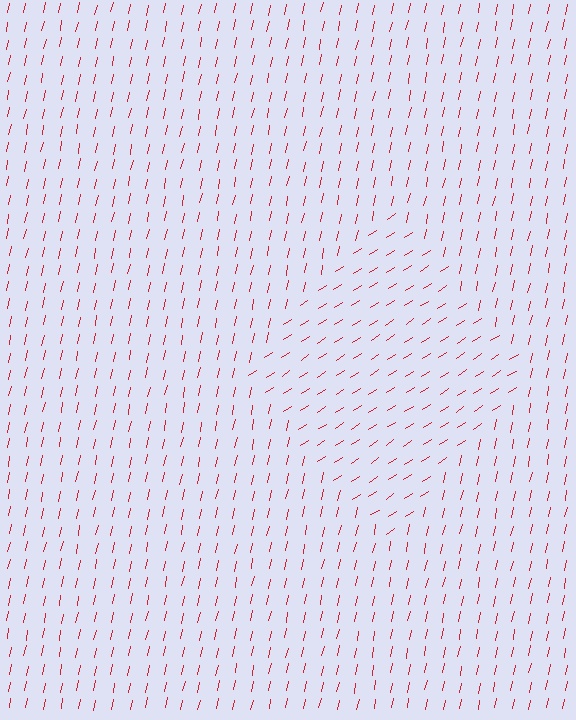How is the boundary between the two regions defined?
The boundary is defined purely by a change in line orientation (approximately 45 degrees difference). All lines are the same color and thickness.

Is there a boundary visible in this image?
Yes, there is a texture boundary formed by a change in line orientation.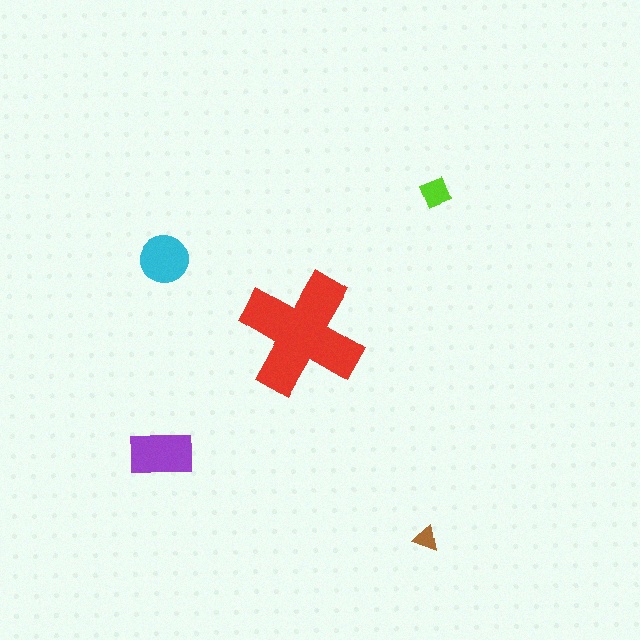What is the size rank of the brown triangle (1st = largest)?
5th.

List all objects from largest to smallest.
The red cross, the purple rectangle, the cyan circle, the lime diamond, the brown triangle.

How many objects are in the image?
There are 5 objects in the image.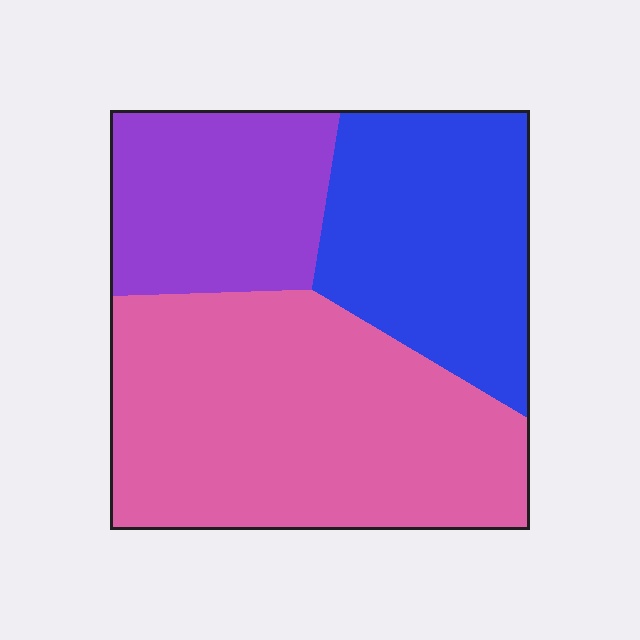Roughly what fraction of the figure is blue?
Blue covers about 30% of the figure.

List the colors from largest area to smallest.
From largest to smallest: pink, blue, purple.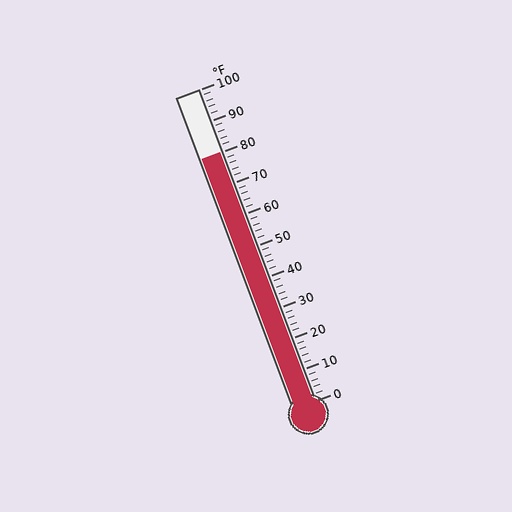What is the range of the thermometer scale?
The thermometer scale ranges from 0°F to 100°F.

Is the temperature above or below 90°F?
The temperature is below 90°F.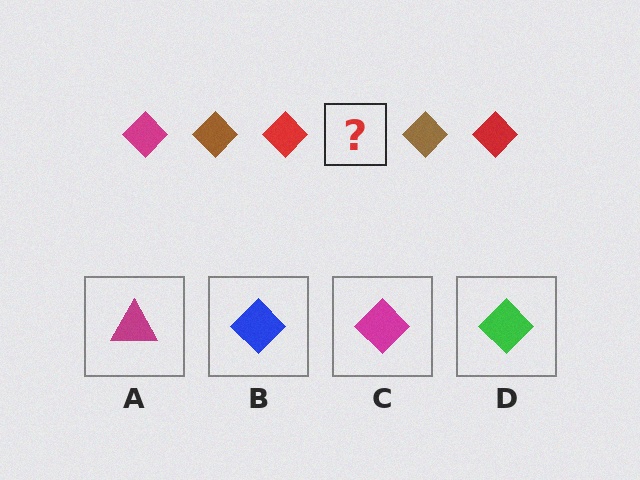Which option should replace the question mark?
Option C.